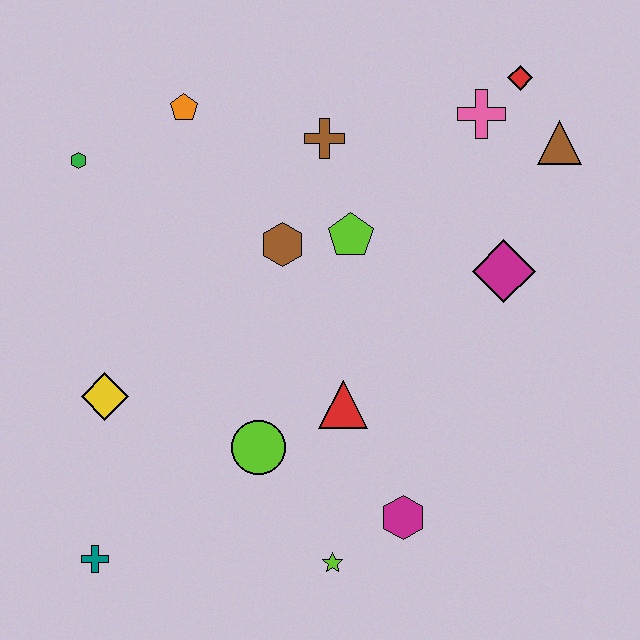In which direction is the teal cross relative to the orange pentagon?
The teal cross is below the orange pentagon.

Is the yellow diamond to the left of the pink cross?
Yes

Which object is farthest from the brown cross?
The teal cross is farthest from the brown cross.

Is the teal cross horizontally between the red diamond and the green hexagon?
Yes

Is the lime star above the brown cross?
No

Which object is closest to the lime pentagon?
The brown hexagon is closest to the lime pentagon.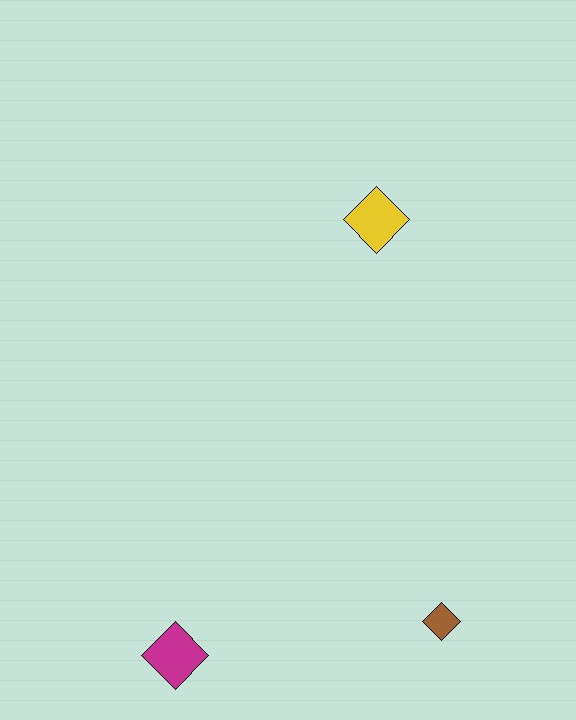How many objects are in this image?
There are 3 objects.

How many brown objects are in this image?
There is 1 brown object.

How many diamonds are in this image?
There are 3 diamonds.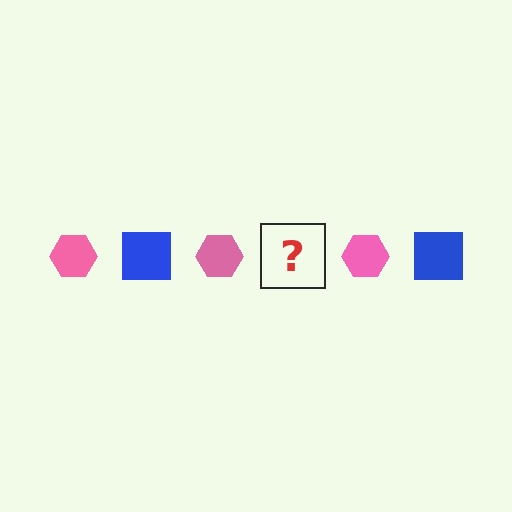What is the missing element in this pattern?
The missing element is a blue square.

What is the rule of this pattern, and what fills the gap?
The rule is that the pattern alternates between pink hexagon and blue square. The gap should be filled with a blue square.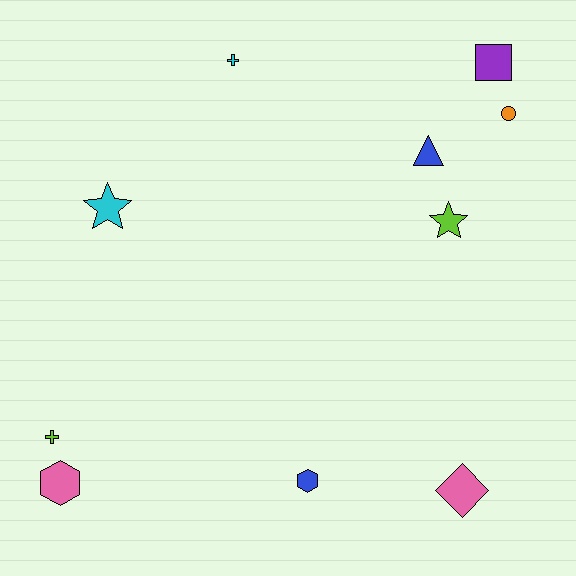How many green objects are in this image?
There are no green objects.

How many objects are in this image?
There are 10 objects.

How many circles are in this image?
There is 1 circle.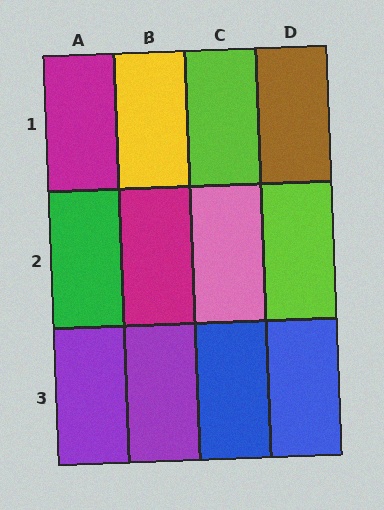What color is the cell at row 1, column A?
Magenta.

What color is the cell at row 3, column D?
Blue.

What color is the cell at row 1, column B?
Yellow.